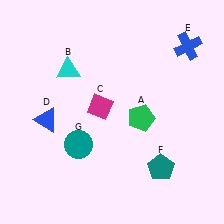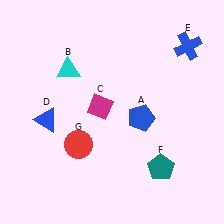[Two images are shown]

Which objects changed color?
A changed from green to blue. G changed from teal to red.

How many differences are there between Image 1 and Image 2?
There are 2 differences between the two images.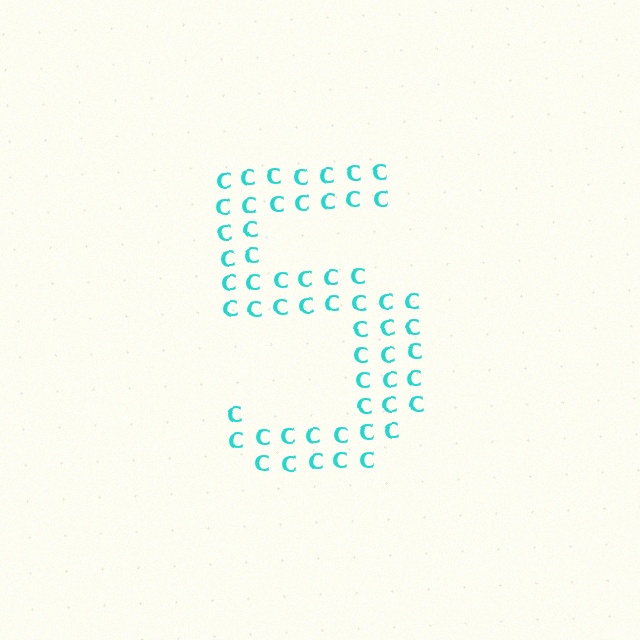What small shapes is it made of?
It is made of small letter C's.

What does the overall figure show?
The overall figure shows the digit 5.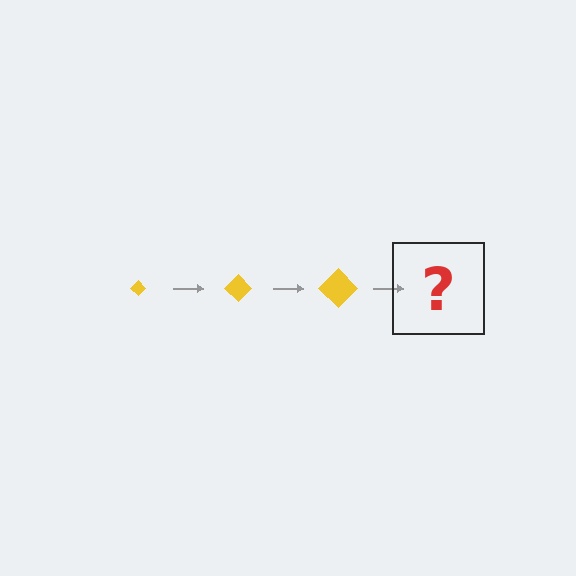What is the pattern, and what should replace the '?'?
The pattern is that the diamond gets progressively larger each step. The '?' should be a yellow diamond, larger than the previous one.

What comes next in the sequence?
The next element should be a yellow diamond, larger than the previous one.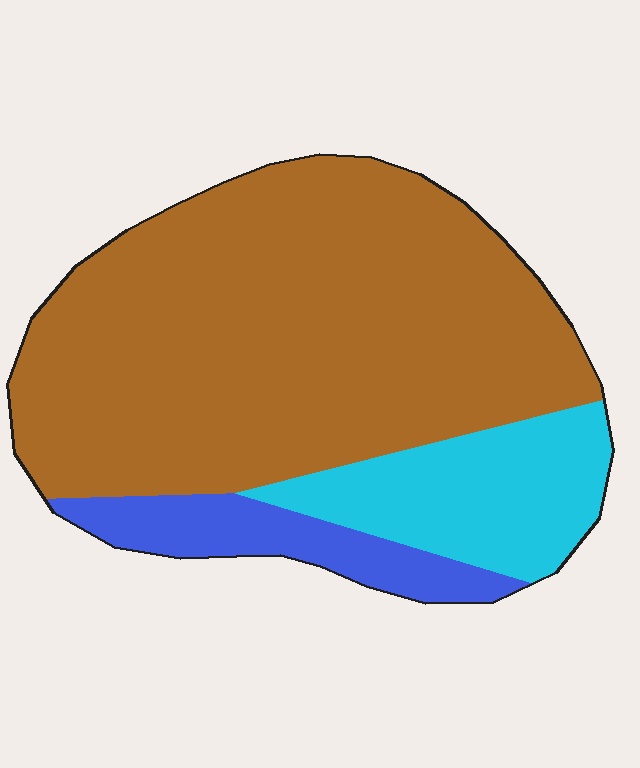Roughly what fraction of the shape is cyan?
Cyan covers 18% of the shape.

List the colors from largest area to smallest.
From largest to smallest: brown, cyan, blue.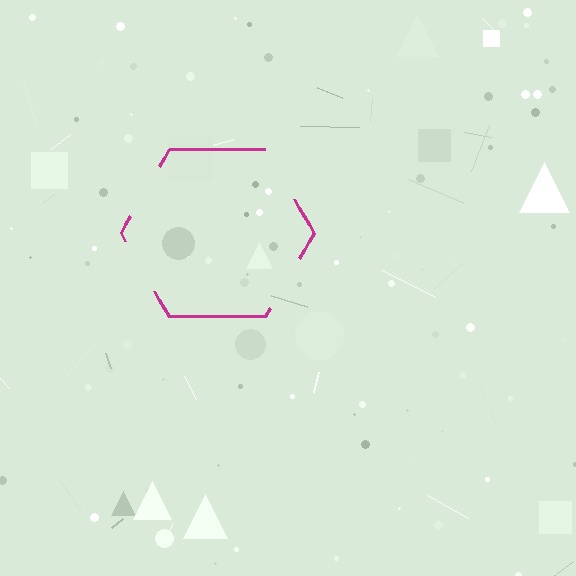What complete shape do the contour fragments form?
The contour fragments form a hexagon.